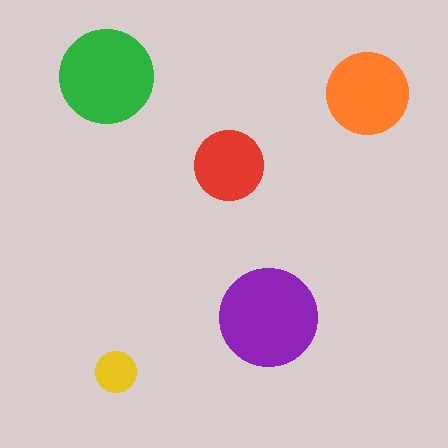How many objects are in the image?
There are 5 objects in the image.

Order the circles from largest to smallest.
the purple one, the green one, the orange one, the red one, the yellow one.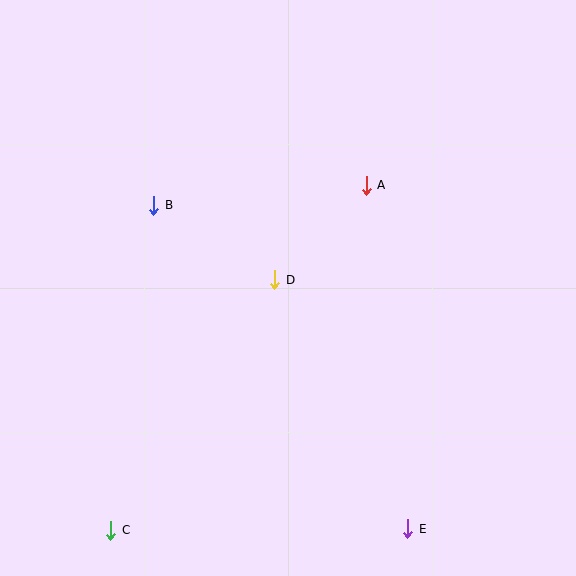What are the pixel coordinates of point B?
Point B is at (154, 205).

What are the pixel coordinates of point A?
Point A is at (366, 185).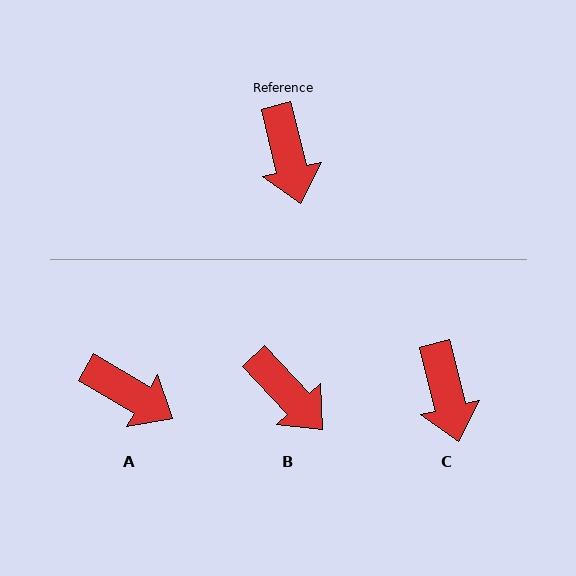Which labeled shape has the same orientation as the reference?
C.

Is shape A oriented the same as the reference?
No, it is off by about 46 degrees.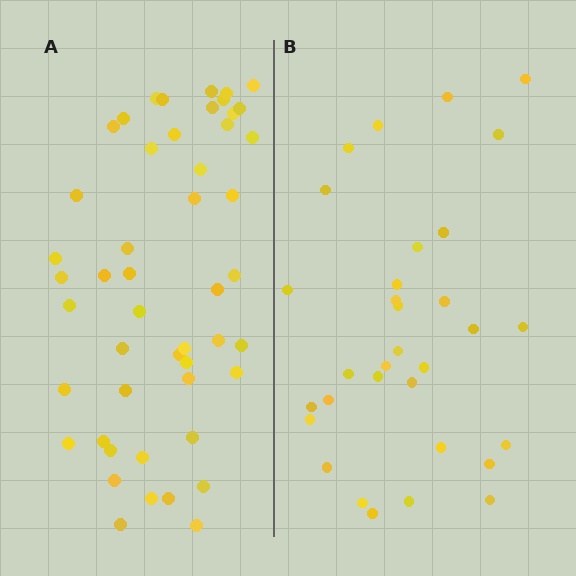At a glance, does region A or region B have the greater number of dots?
Region A (the left region) has more dots.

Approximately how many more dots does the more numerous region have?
Region A has approximately 15 more dots than region B.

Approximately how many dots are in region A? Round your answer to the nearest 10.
About 50 dots. (The exact count is 49, which rounds to 50.)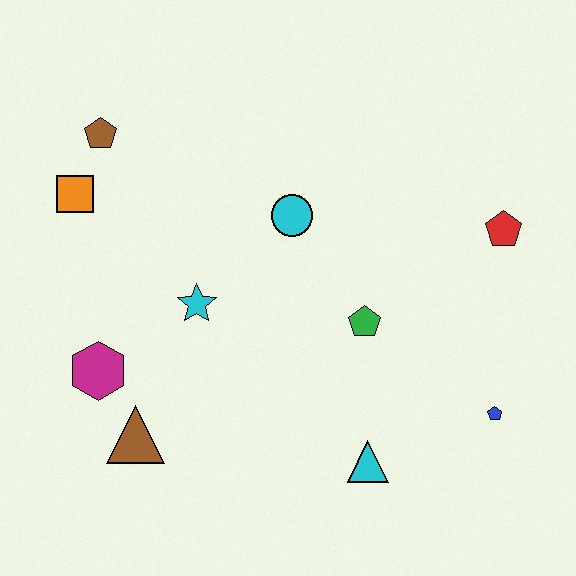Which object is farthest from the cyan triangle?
The brown pentagon is farthest from the cyan triangle.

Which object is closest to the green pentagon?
The cyan circle is closest to the green pentagon.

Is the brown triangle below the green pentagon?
Yes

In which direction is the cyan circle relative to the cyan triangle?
The cyan circle is above the cyan triangle.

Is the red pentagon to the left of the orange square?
No